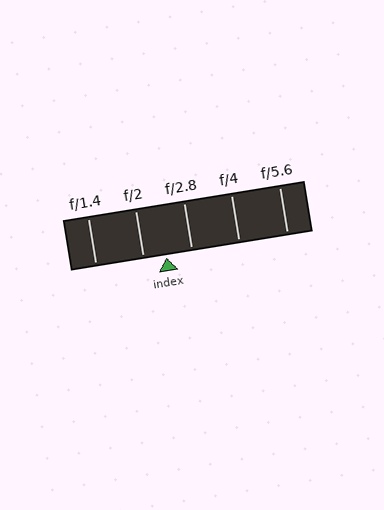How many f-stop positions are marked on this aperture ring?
There are 5 f-stop positions marked.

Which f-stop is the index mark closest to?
The index mark is closest to f/2.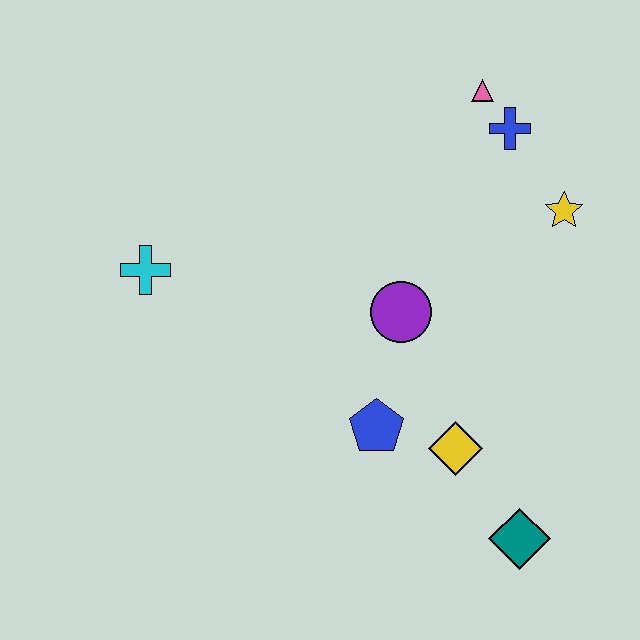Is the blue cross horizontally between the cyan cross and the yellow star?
Yes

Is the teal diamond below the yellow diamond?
Yes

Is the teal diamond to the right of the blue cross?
Yes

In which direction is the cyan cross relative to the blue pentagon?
The cyan cross is to the left of the blue pentagon.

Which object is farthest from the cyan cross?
The teal diamond is farthest from the cyan cross.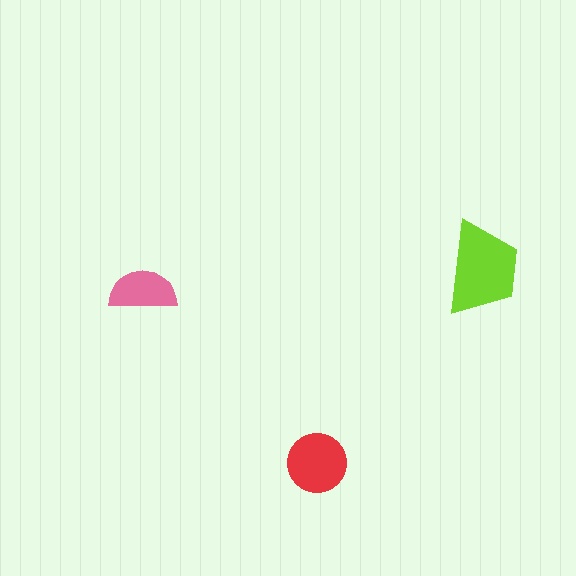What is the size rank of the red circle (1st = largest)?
2nd.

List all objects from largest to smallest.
The lime trapezoid, the red circle, the pink semicircle.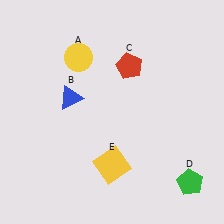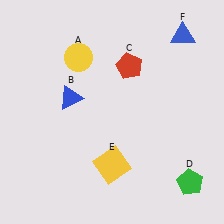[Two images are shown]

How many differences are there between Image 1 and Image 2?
There is 1 difference between the two images.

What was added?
A blue triangle (F) was added in Image 2.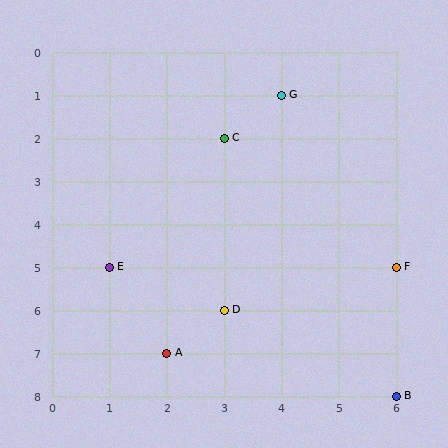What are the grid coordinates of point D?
Point D is at grid coordinates (3, 6).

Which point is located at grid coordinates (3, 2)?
Point C is at (3, 2).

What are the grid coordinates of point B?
Point B is at grid coordinates (6, 8).